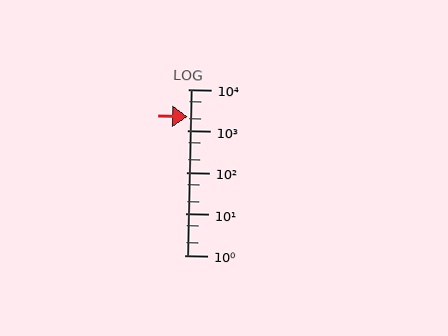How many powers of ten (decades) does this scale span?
The scale spans 4 decades, from 1 to 10000.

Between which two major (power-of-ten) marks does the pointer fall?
The pointer is between 1000 and 10000.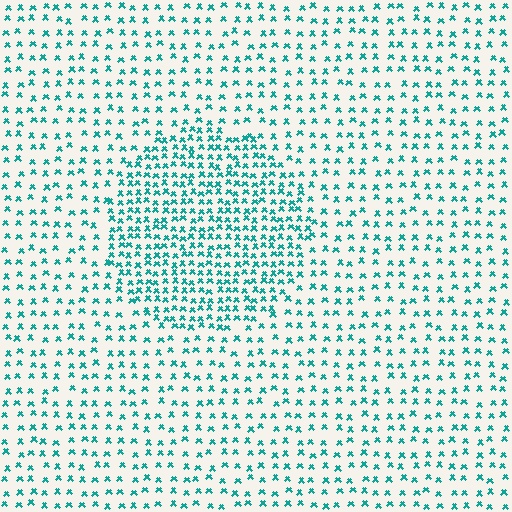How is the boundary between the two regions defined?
The boundary is defined by a change in element density (approximately 2.0x ratio). All elements are the same color, size, and shape.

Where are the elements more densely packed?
The elements are more densely packed inside the circle boundary.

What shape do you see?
I see a circle.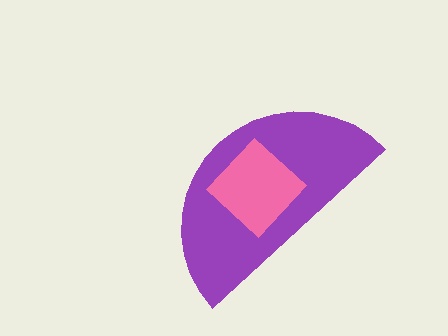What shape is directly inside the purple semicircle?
The pink diamond.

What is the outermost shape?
The purple semicircle.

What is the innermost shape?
The pink diamond.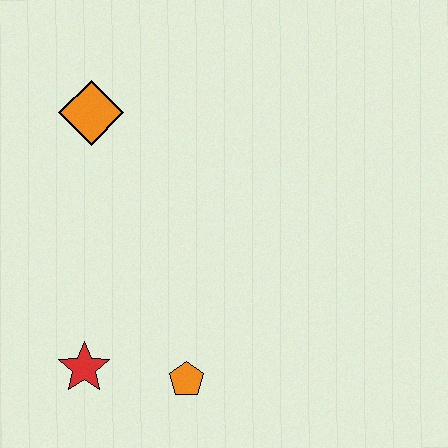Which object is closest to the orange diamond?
The red star is closest to the orange diamond.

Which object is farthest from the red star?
The orange diamond is farthest from the red star.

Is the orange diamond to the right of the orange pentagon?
No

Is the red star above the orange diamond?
No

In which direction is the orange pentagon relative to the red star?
The orange pentagon is to the right of the red star.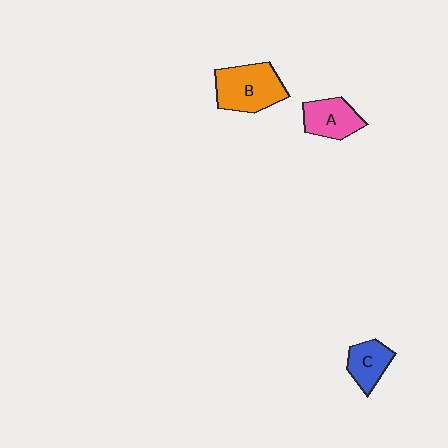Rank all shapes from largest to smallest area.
From largest to smallest: B (orange), A (pink), C (blue).